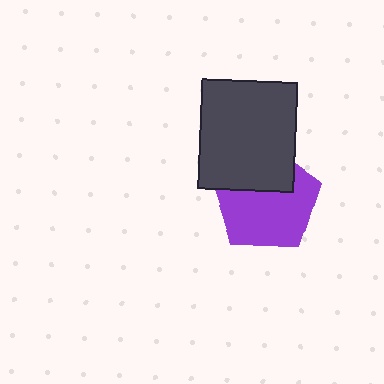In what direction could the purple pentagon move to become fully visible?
The purple pentagon could move down. That would shift it out from behind the dark gray rectangle entirely.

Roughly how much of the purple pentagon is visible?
Most of it is visible (roughly 65%).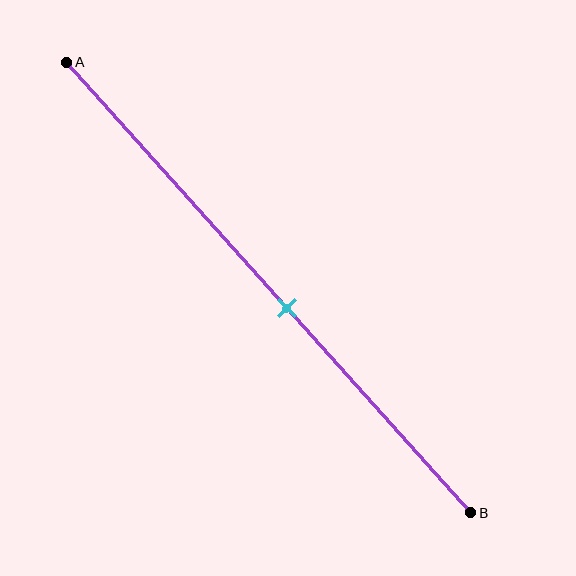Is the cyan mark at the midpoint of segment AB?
No, the mark is at about 55% from A, not at the 50% midpoint.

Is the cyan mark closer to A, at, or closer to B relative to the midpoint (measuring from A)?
The cyan mark is closer to point B than the midpoint of segment AB.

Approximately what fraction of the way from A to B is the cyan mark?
The cyan mark is approximately 55% of the way from A to B.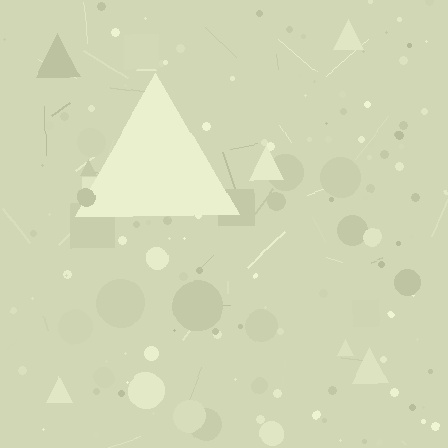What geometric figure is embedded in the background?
A triangle is embedded in the background.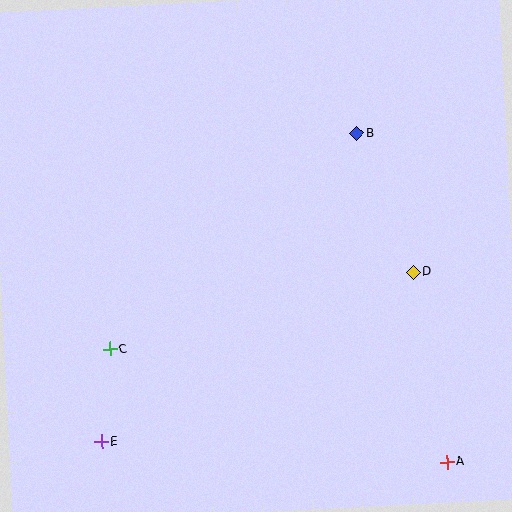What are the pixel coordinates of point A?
Point A is at (447, 462).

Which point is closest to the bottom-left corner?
Point E is closest to the bottom-left corner.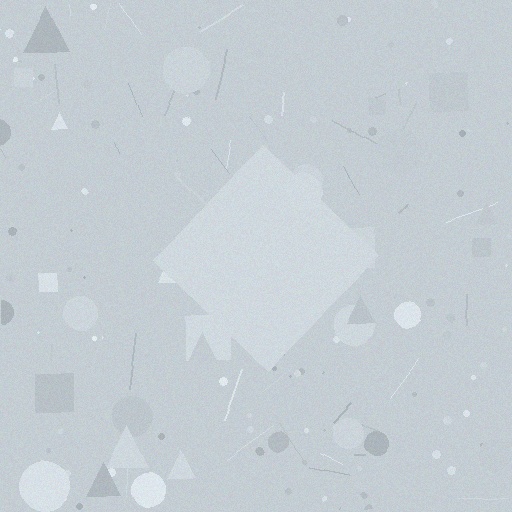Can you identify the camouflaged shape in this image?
The camouflaged shape is a diamond.